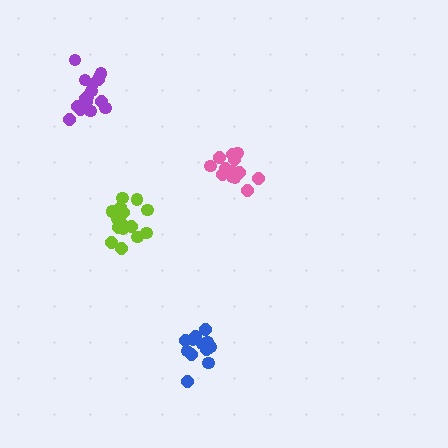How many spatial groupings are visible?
There are 4 spatial groupings.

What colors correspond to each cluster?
The clusters are colored: blue, pink, purple, lime.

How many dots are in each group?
Group 1: 13 dots, Group 2: 13 dots, Group 3: 16 dots, Group 4: 17 dots (59 total).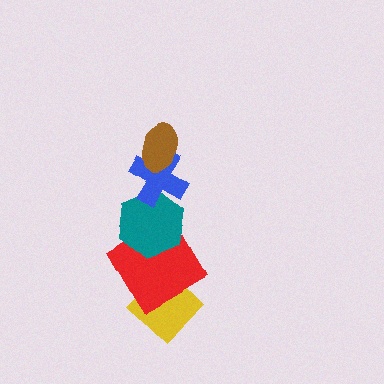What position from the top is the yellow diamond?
The yellow diamond is 5th from the top.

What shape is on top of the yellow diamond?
The red diamond is on top of the yellow diamond.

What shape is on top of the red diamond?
The teal hexagon is on top of the red diamond.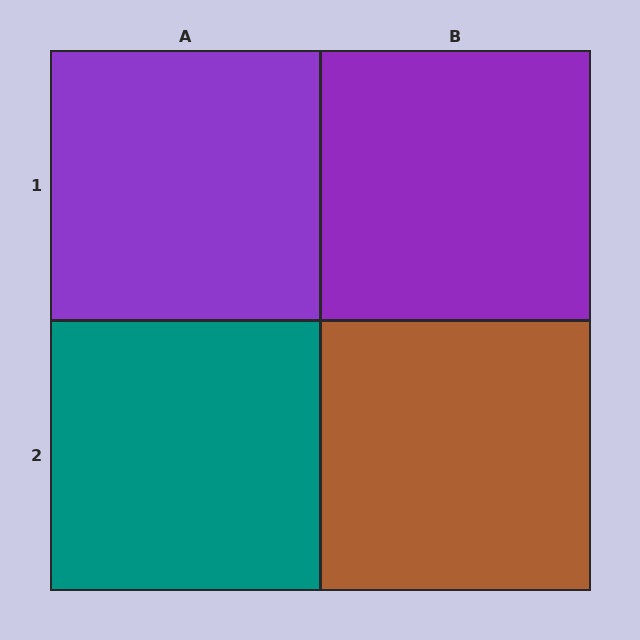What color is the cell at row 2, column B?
Brown.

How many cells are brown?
1 cell is brown.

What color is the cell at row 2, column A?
Teal.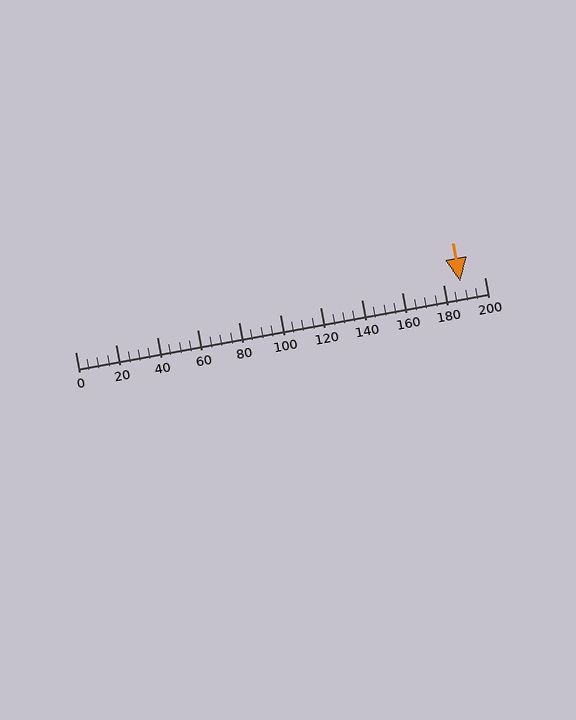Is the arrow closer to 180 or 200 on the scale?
The arrow is closer to 180.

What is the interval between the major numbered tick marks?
The major tick marks are spaced 20 units apart.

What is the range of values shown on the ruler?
The ruler shows values from 0 to 200.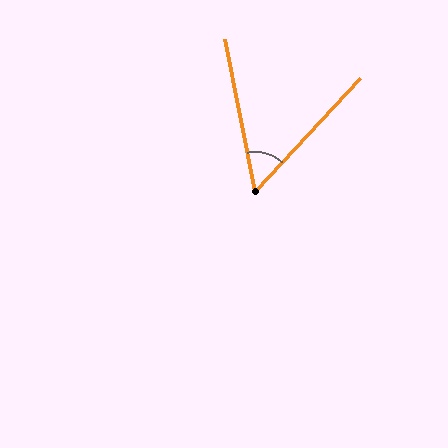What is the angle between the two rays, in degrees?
Approximately 54 degrees.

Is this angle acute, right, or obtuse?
It is acute.